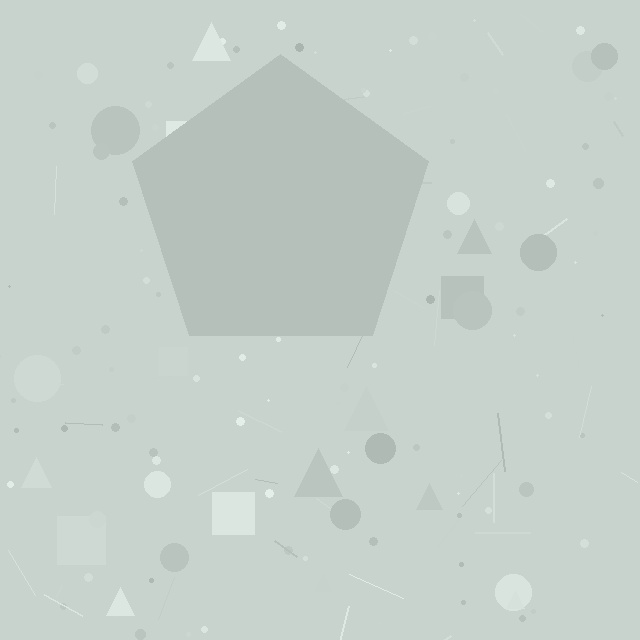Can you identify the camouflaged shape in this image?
The camouflaged shape is a pentagon.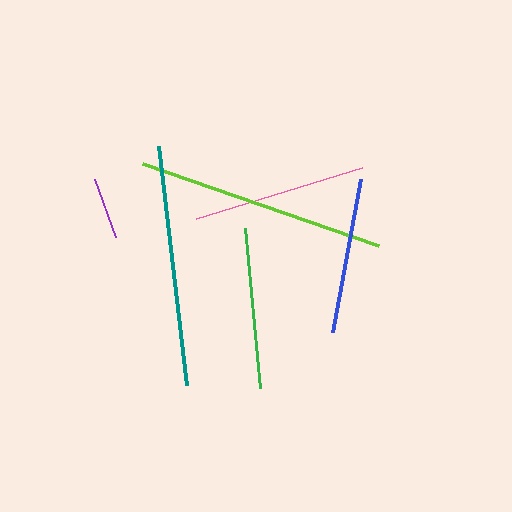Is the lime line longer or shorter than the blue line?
The lime line is longer than the blue line.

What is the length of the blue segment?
The blue segment is approximately 156 pixels long.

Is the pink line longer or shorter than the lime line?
The lime line is longer than the pink line.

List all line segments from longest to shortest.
From longest to shortest: lime, teal, pink, green, blue, purple.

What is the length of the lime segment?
The lime segment is approximately 250 pixels long.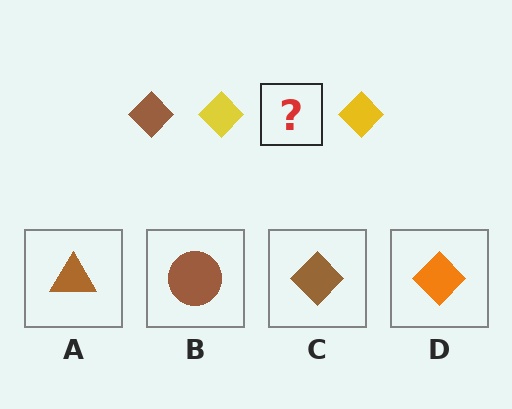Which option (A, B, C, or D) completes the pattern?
C.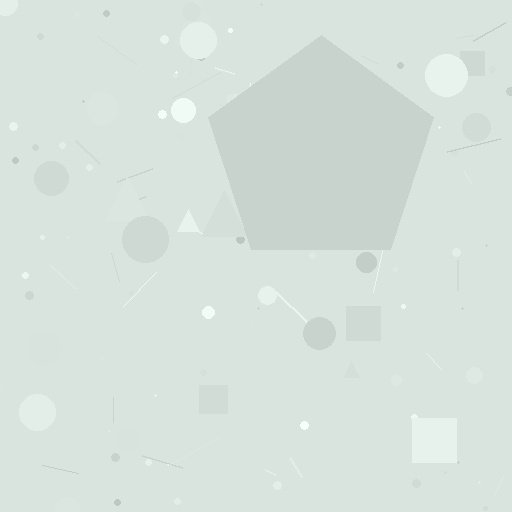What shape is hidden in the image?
A pentagon is hidden in the image.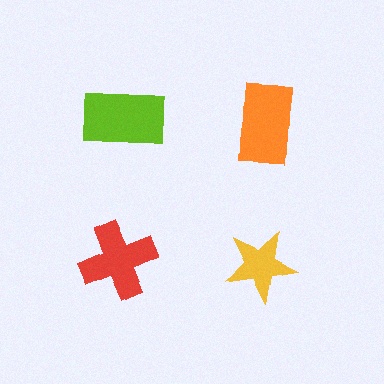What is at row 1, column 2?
An orange rectangle.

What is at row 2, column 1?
A red cross.